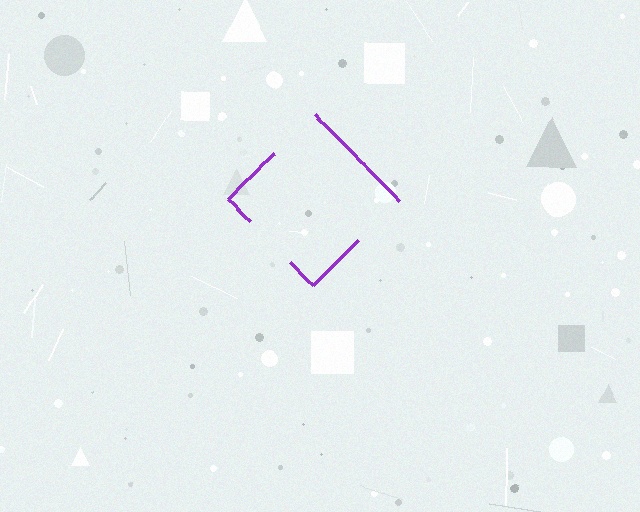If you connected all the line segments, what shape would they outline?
They would outline a diamond.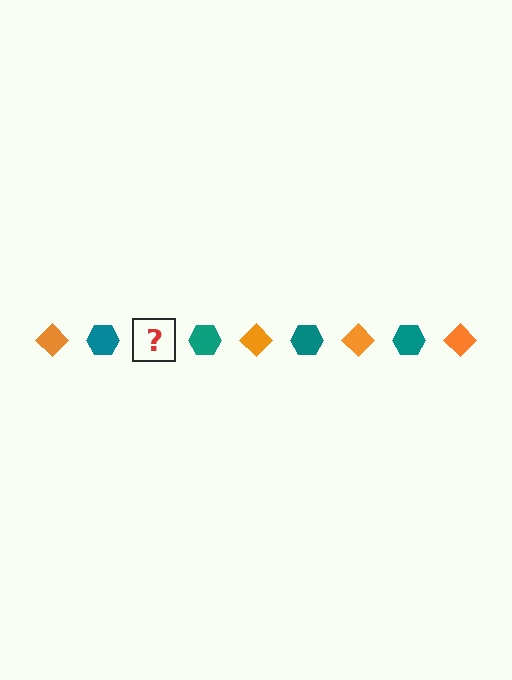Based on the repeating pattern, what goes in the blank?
The blank should be an orange diamond.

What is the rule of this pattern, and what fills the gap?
The rule is that the pattern alternates between orange diamond and teal hexagon. The gap should be filled with an orange diamond.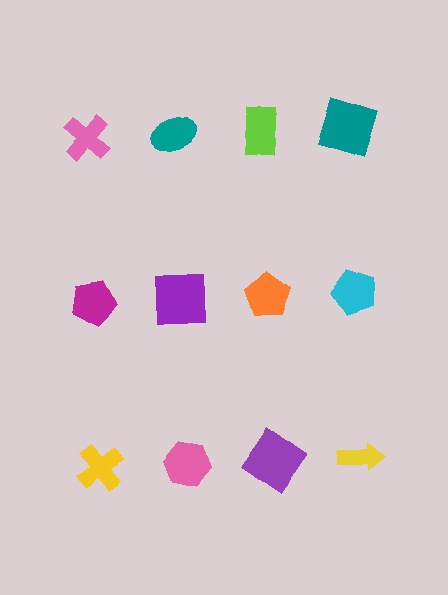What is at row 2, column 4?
A cyan pentagon.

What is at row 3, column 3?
A purple diamond.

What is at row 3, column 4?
A yellow arrow.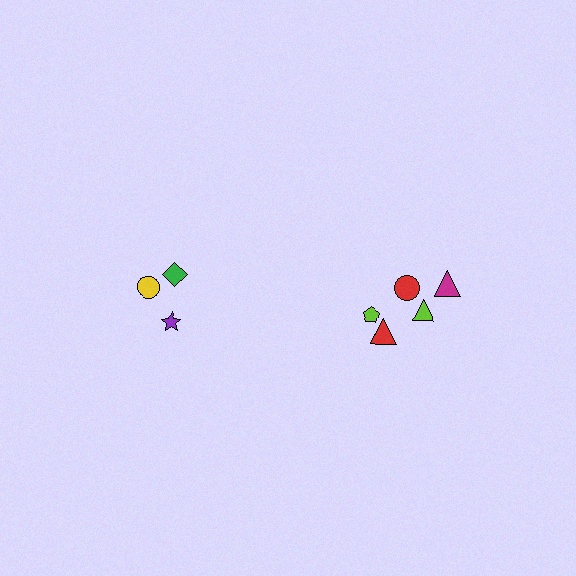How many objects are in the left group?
There are 3 objects.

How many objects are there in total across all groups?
There are 8 objects.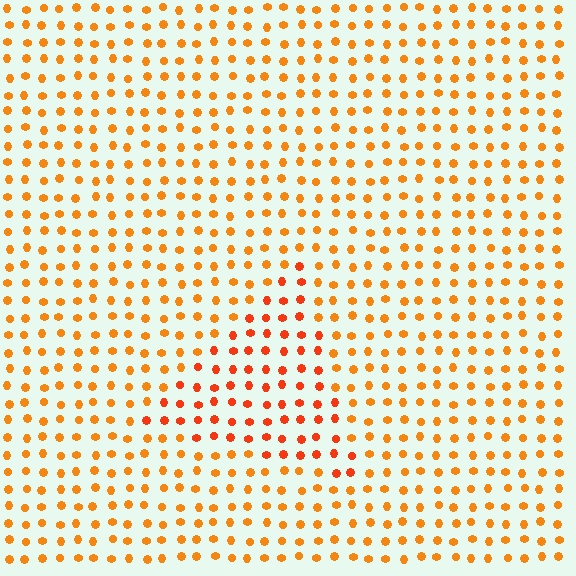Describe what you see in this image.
The image is filled with small orange elements in a uniform arrangement. A triangle-shaped region is visible where the elements are tinted to a slightly different hue, forming a subtle color boundary.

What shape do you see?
I see a triangle.